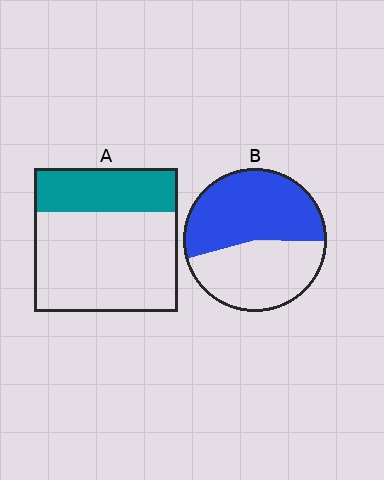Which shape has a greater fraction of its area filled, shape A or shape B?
Shape B.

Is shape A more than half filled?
No.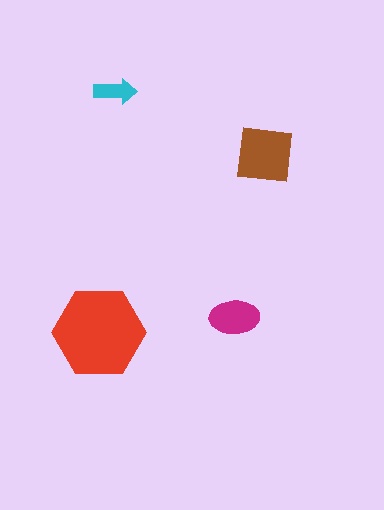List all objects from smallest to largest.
The cyan arrow, the magenta ellipse, the brown square, the red hexagon.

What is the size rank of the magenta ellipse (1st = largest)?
3rd.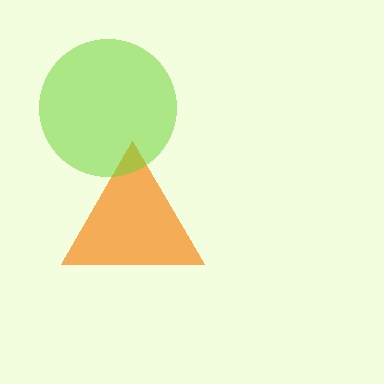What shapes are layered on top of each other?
The layered shapes are: an orange triangle, a lime circle.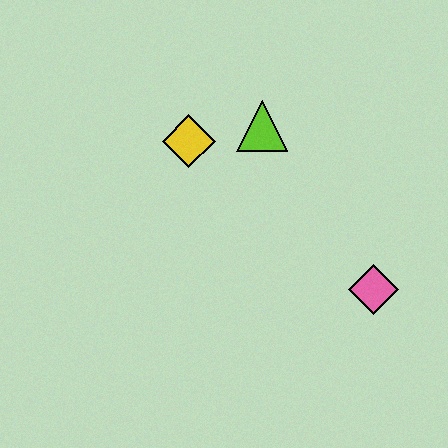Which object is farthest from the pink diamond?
The yellow diamond is farthest from the pink diamond.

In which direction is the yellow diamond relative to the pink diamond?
The yellow diamond is to the left of the pink diamond.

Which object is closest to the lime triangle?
The yellow diamond is closest to the lime triangle.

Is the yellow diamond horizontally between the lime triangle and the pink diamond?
No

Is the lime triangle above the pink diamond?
Yes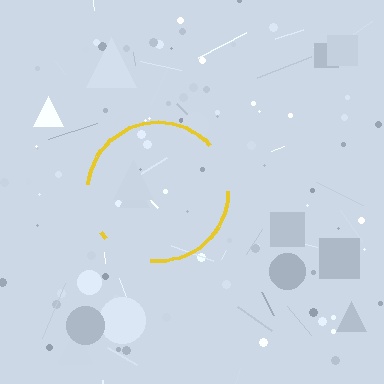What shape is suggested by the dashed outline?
The dashed outline suggests a circle.